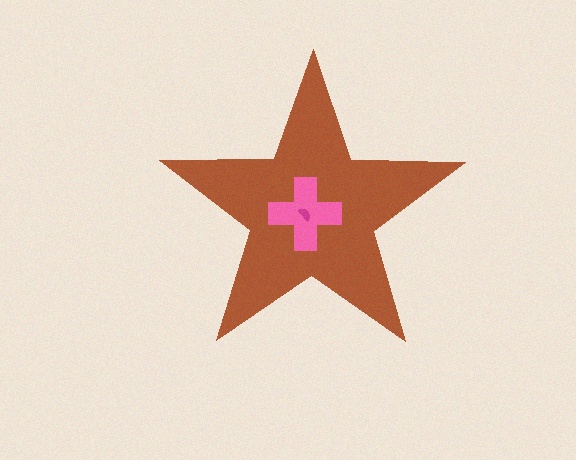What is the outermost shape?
The brown star.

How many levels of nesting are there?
3.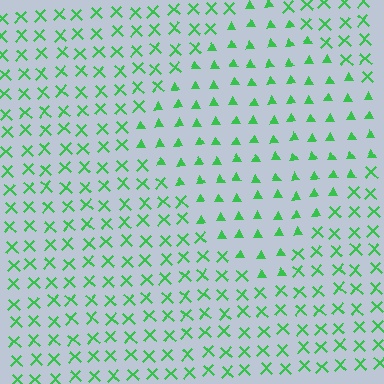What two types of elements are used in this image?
The image uses triangles inside the diamond region and X marks outside it.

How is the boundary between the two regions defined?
The boundary is defined by a change in element shape: triangles inside vs. X marks outside. All elements share the same color and spacing.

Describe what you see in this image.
The image is filled with small green elements arranged in a uniform grid. A diamond-shaped region contains triangles, while the surrounding area contains X marks. The boundary is defined purely by the change in element shape.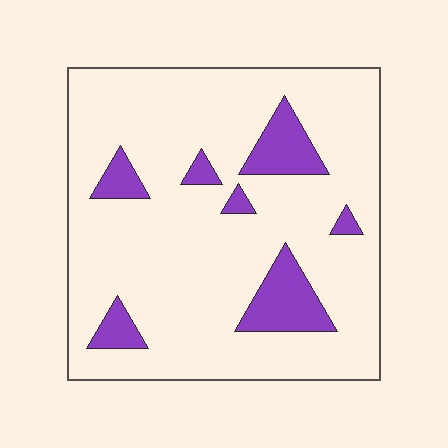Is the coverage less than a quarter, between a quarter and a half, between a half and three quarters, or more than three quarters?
Less than a quarter.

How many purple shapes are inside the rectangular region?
7.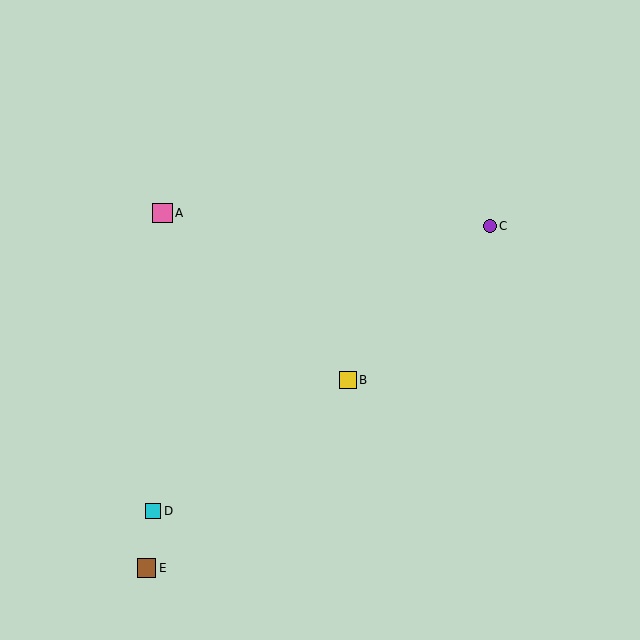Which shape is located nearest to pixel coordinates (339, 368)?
The yellow square (labeled B) at (348, 380) is nearest to that location.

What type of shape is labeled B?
Shape B is a yellow square.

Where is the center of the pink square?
The center of the pink square is at (163, 213).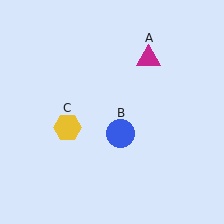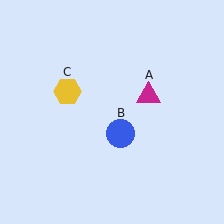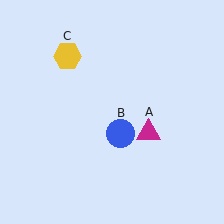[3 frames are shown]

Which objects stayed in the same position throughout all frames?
Blue circle (object B) remained stationary.